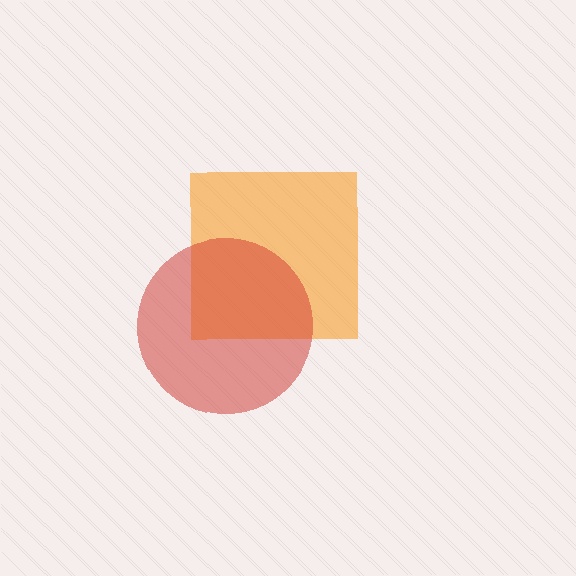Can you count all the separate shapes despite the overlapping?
Yes, there are 2 separate shapes.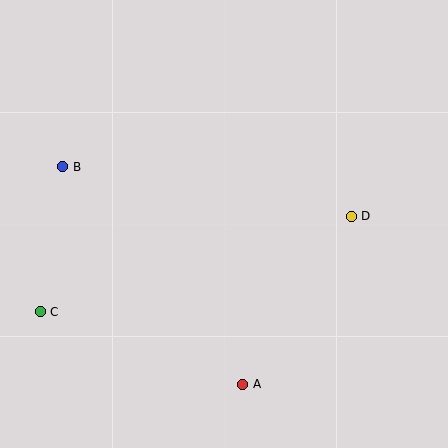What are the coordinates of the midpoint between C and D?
The midpoint between C and D is at (196, 264).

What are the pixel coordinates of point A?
Point A is at (243, 384).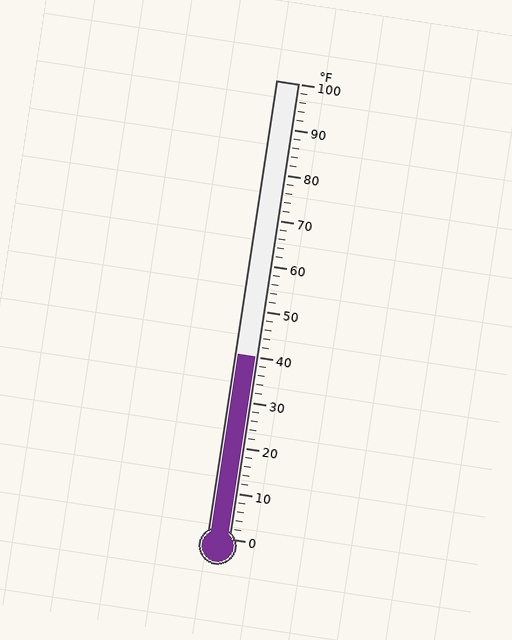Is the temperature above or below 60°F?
The temperature is below 60°F.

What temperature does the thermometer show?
The thermometer shows approximately 40°F.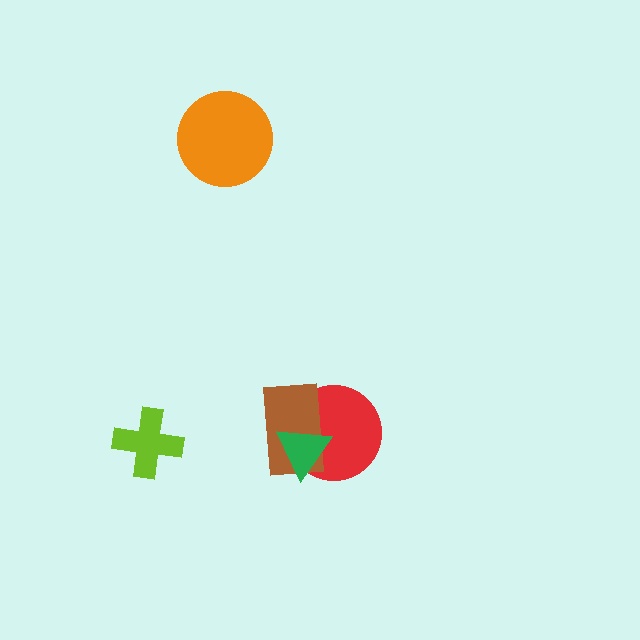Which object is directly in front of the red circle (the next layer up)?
The brown rectangle is directly in front of the red circle.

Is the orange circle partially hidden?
No, no other shape covers it.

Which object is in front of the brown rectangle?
The green triangle is in front of the brown rectangle.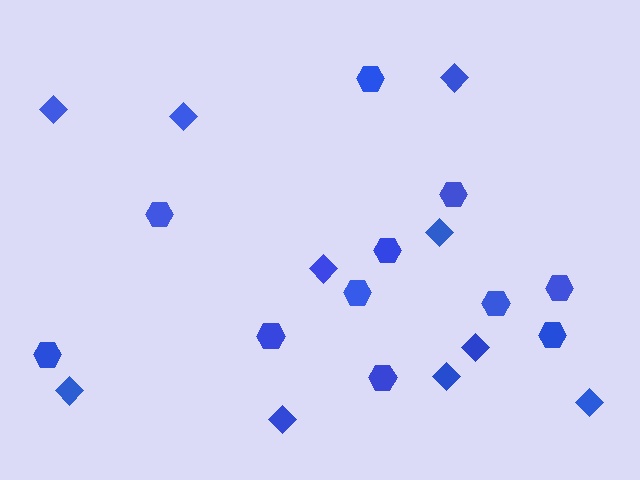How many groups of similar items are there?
There are 2 groups: one group of diamonds (10) and one group of hexagons (11).